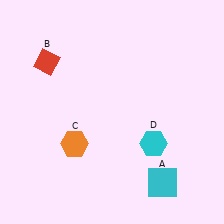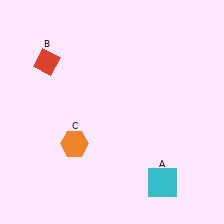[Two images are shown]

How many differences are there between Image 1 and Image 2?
There is 1 difference between the two images.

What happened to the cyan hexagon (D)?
The cyan hexagon (D) was removed in Image 2. It was in the bottom-right area of Image 1.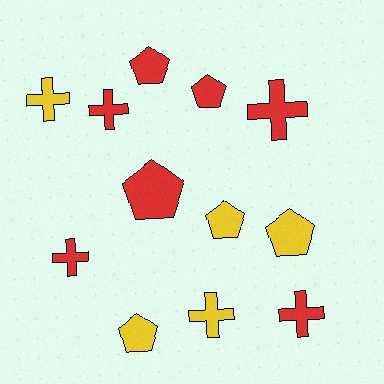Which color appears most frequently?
Red, with 7 objects.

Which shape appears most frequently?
Pentagon, with 6 objects.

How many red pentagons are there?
There are 3 red pentagons.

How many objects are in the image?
There are 12 objects.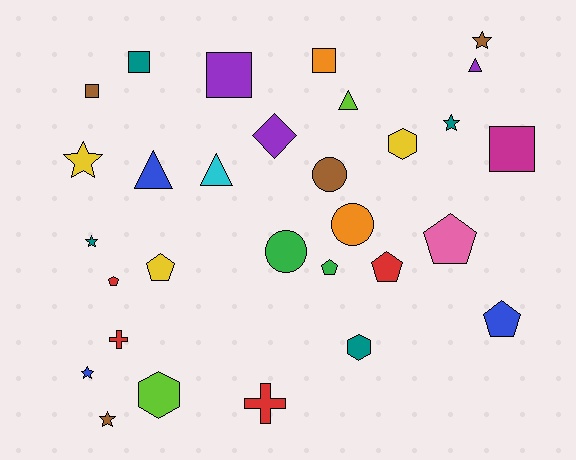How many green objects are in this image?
There are 2 green objects.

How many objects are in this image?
There are 30 objects.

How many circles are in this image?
There are 3 circles.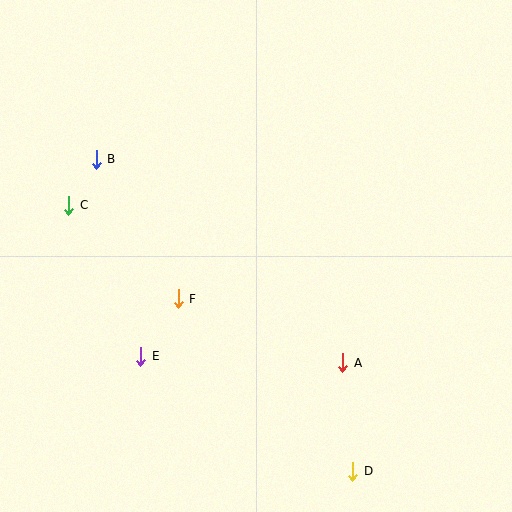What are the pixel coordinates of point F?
Point F is at (178, 299).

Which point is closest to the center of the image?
Point F at (178, 299) is closest to the center.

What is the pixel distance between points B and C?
The distance between B and C is 53 pixels.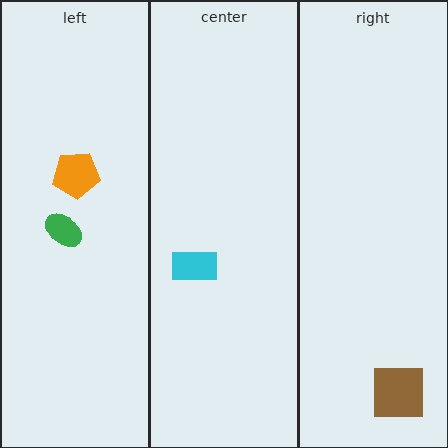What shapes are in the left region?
The green ellipse, the orange pentagon.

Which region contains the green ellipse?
The left region.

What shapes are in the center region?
The cyan rectangle.